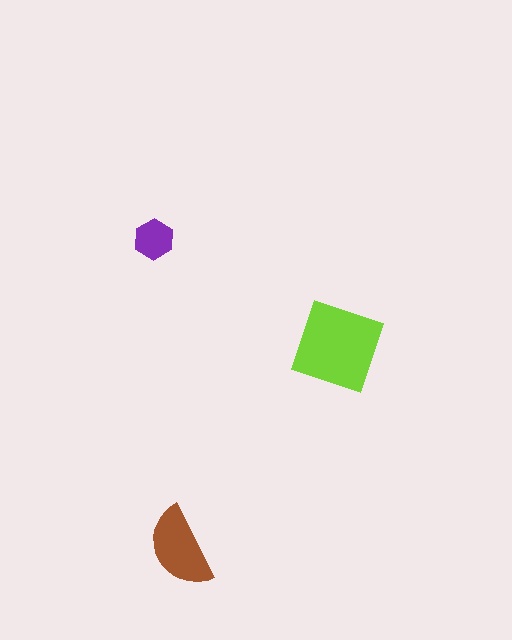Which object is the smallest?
The purple hexagon.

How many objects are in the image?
There are 3 objects in the image.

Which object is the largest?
The lime diamond.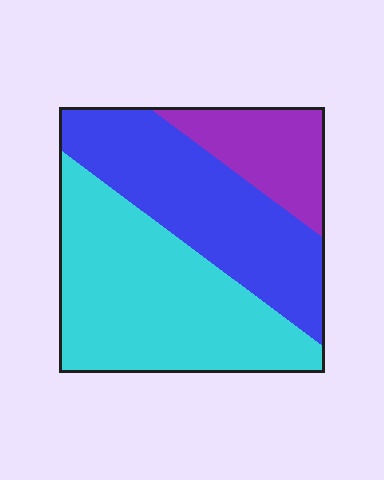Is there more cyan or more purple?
Cyan.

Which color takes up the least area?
Purple, at roughly 15%.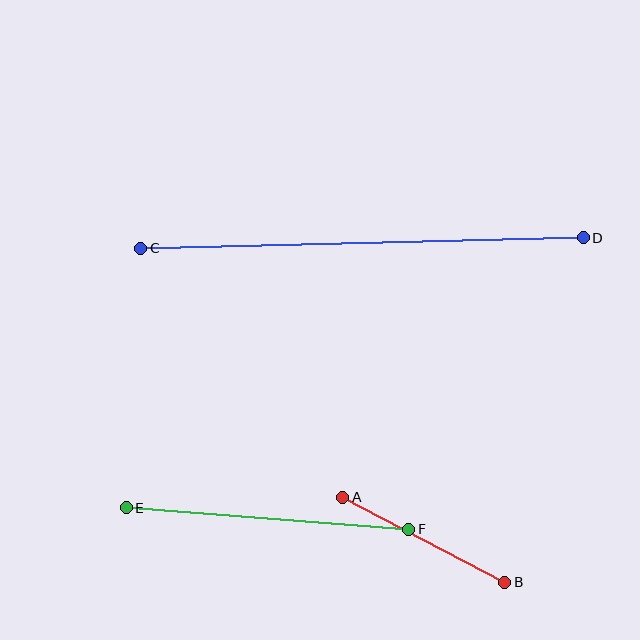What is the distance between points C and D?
The distance is approximately 442 pixels.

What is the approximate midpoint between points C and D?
The midpoint is at approximately (362, 243) pixels.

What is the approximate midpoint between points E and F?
The midpoint is at approximately (267, 518) pixels.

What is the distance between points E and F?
The distance is approximately 283 pixels.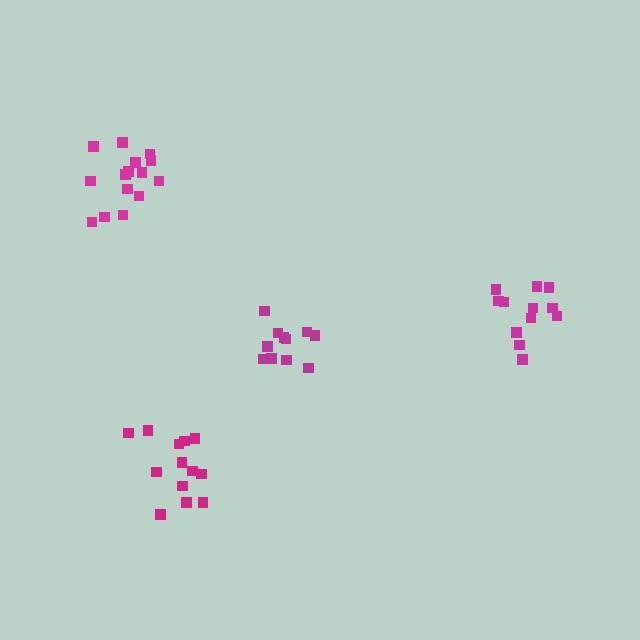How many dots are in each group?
Group 1: 12 dots, Group 2: 15 dots, Group 3: 13 dots, Group 4: 11 dots (51 total).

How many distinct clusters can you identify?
There are 4 distinct clusters.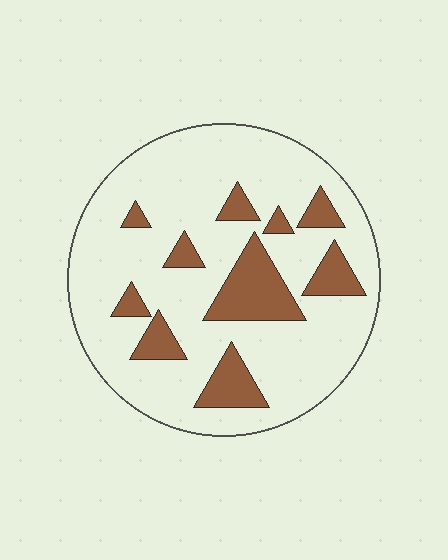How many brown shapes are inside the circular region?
10.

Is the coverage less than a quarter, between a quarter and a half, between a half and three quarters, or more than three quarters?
Less than a quarter.